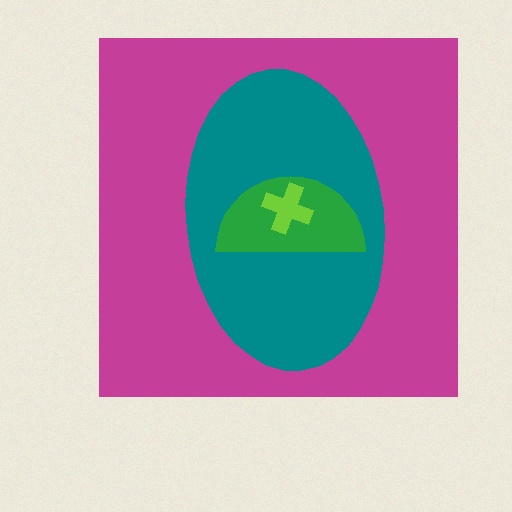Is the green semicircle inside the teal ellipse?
Yes.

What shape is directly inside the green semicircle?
The lime cross.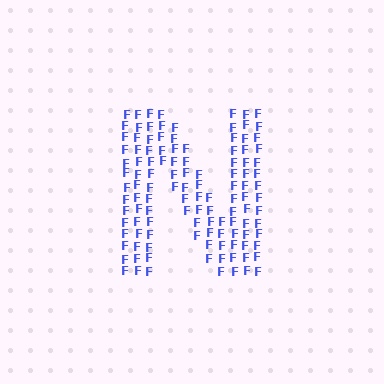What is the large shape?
The large shape is the letter N.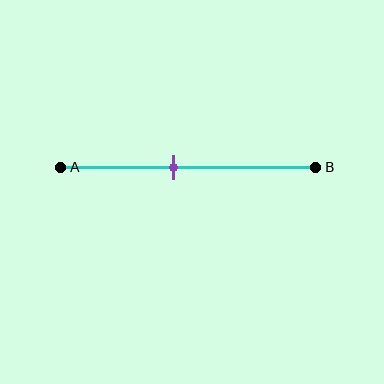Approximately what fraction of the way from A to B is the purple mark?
The purple mark is approximately 45% of the way from A to B.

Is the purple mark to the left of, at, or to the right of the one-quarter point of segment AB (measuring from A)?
The purple mark is to the right of the one-quarter point of segment AB.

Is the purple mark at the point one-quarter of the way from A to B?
No, the mark is at about 45% from A, not at the 25% one-quarter point.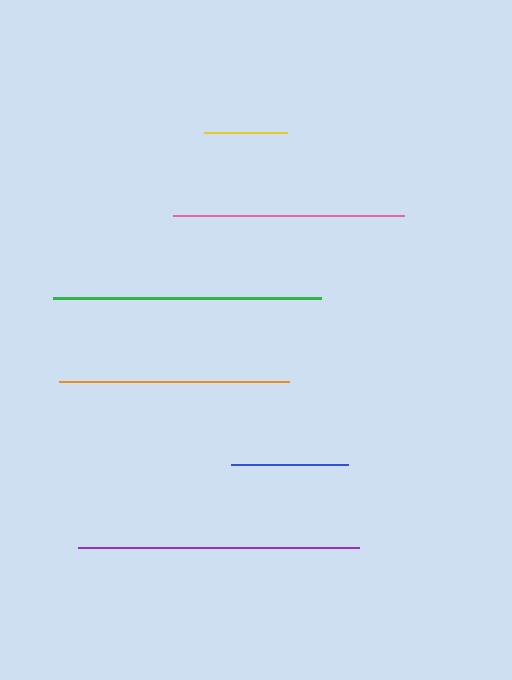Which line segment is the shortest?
The yellow line is the shortest at approximately 83 pixels.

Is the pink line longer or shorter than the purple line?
The purple line is longer than the pink line.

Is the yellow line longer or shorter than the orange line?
The orange line is longer than the yellow line.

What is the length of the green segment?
The green segment is approximately 268 pixels long.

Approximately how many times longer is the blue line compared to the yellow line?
The blue line is approximately 1.4 times the length of the yellow line.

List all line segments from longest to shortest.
From longest to shortest: purple, green, pink, orange, blue, yellow.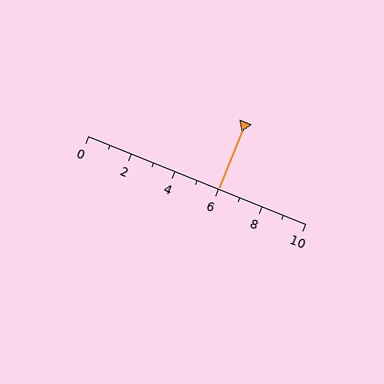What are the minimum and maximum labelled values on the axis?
The axis runs from 0 to 10.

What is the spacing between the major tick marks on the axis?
The major ticks are spaced 2 apart.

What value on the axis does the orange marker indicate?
The marker indicates approximately 6.